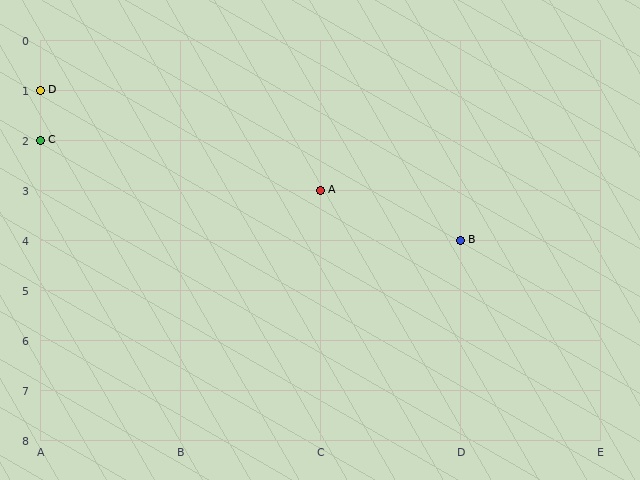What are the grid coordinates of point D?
Point D is at grid coordinates (A, 1).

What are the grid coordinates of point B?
Point B is at grid coordinates (D, 4).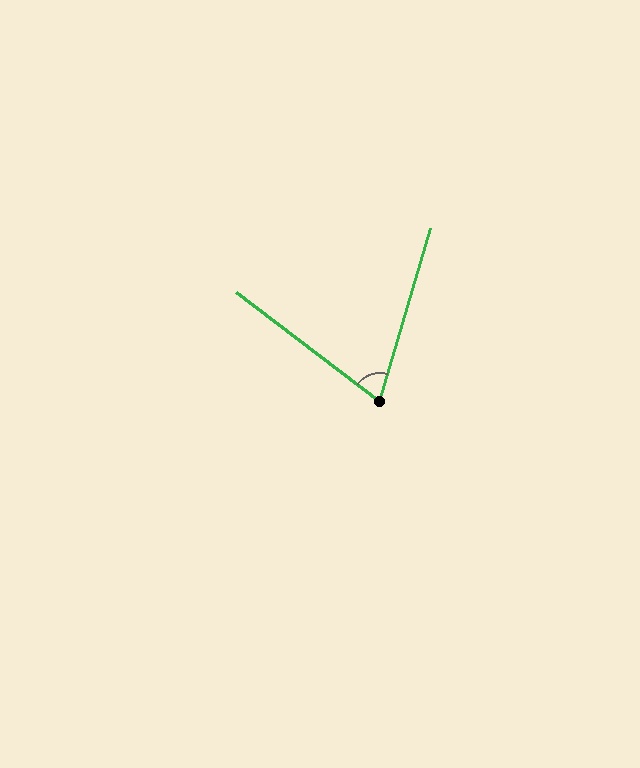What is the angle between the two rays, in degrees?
Approximately 69 degrees.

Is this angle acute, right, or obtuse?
It is acute.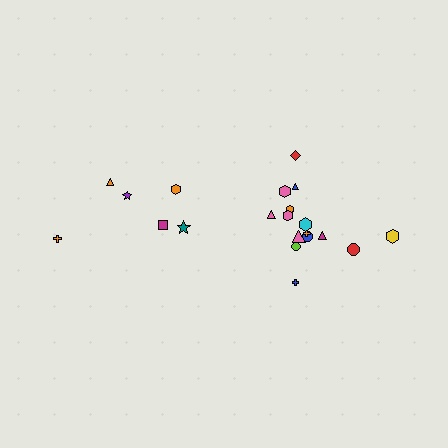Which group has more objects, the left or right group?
The right group.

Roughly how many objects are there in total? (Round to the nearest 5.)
Roughly 20 objects in total.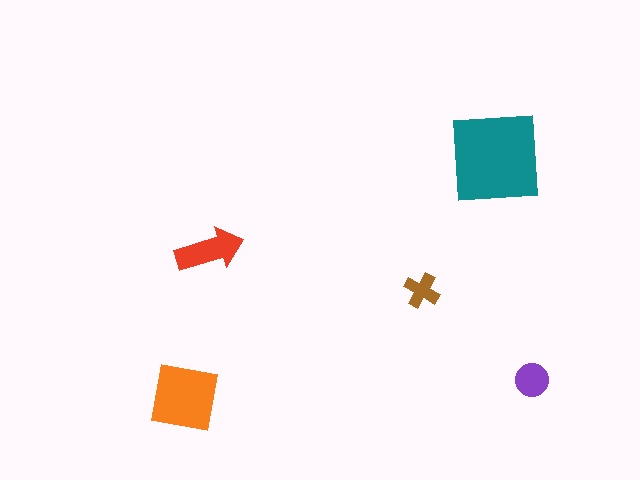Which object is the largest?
The teal square.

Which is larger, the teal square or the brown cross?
The teal square.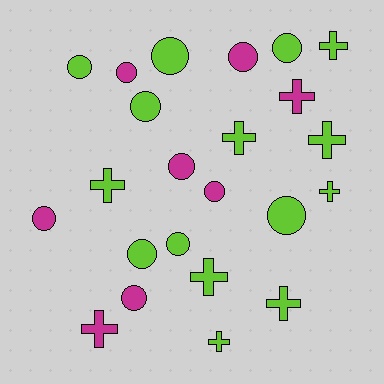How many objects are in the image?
There are 23 objects.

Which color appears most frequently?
Lime, with 15 objects.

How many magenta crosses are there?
There are 2 magenta crosses.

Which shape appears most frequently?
Circle, with 13 objects.